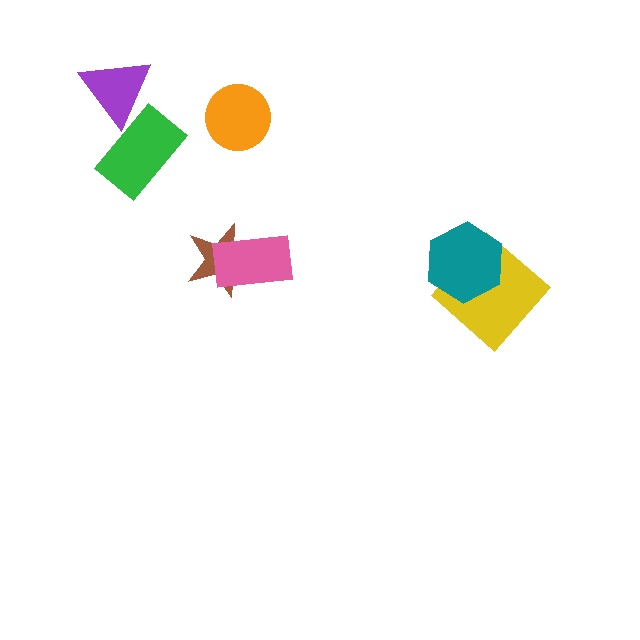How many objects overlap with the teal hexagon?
1 object overlaps with the teal hexagon.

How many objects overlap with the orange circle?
0 objects overlap with the orange circle.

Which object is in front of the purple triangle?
The green rectangle is in front of the purple triangle.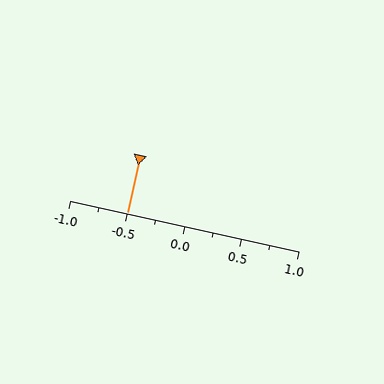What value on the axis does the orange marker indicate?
The marker indicates approximately -0.5.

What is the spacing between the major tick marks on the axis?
The major ticks are spaced 0.5 apart.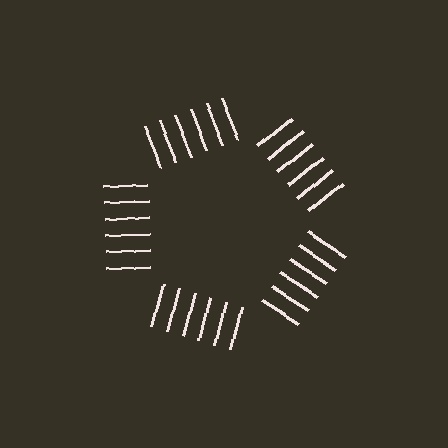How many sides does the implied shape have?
5 sides — the line-ends trace a pentagon.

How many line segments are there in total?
30 — 6 along each of the 5 edges.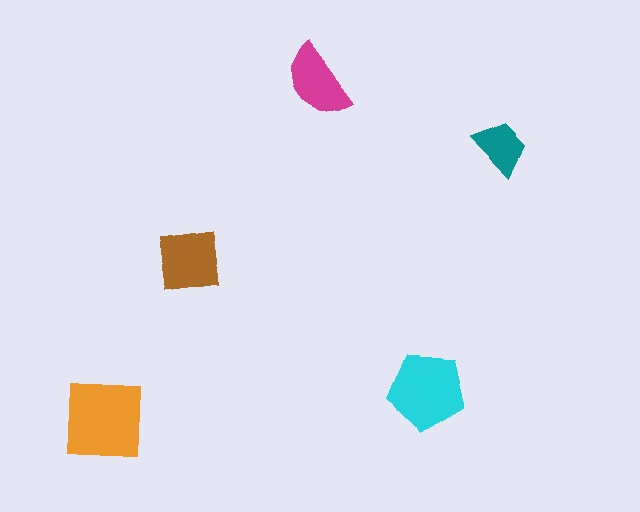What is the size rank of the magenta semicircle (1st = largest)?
4th.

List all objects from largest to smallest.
The orange square, the cyan pentagon, the brown square, the magenta semicircle, the teal trapezoid.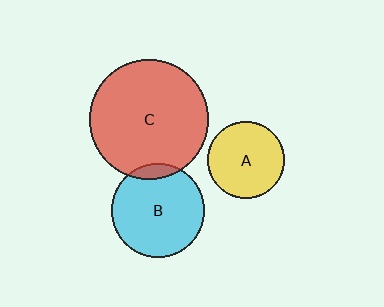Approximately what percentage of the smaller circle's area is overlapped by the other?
Approximately 10%.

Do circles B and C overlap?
Yes.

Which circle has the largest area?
Circle C (red).